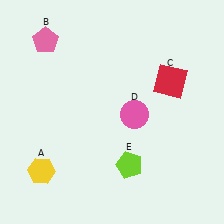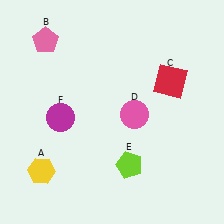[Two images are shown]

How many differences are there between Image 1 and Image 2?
There is 1 difference between the two images.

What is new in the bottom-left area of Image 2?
A magenta circle (F) was added in the bottom-left area of Image 2.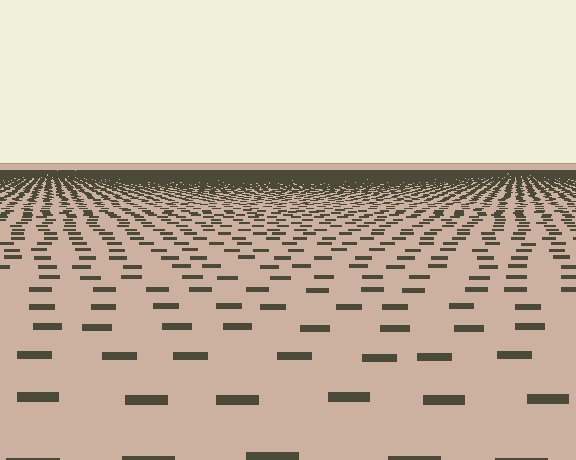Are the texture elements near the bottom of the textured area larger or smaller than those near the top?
Larger. Near the bottom, elements are closer to the viewer and appear at a bigger on-screen size.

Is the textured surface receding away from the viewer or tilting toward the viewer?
The surface is receding away from the viewer. Texture elements get smaller and denser toward the top.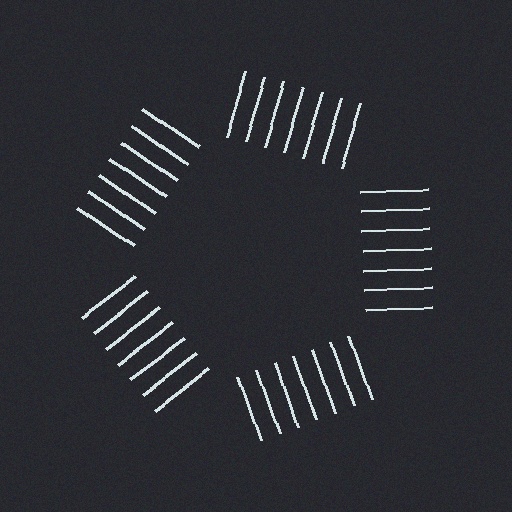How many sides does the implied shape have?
5 sides — the line-ends trace a pentagon.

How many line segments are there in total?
35 — 7 along each of the 5 edges.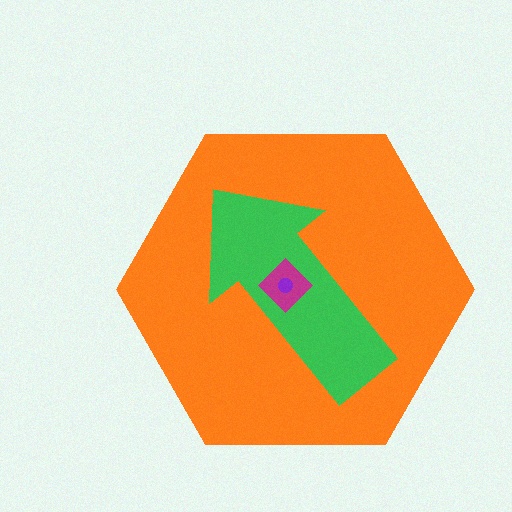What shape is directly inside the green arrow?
The magenta diamond.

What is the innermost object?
The purple circle.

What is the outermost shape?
The orange hexagon.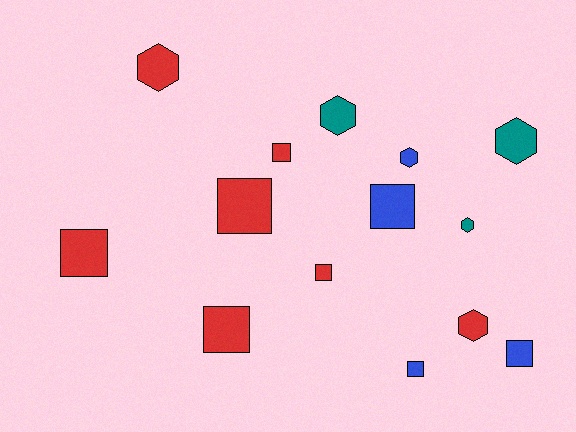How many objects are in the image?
There are 14 objects.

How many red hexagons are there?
There are 2 red hexagons.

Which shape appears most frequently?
Square, with 8 objects.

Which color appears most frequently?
Red, with 7 objects.